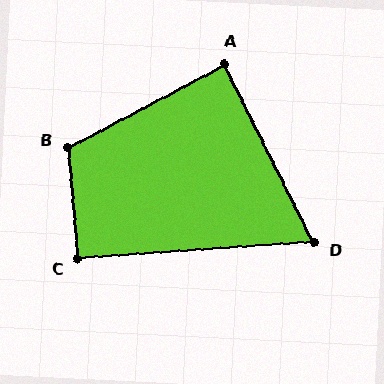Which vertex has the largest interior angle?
B, at approximately 113 degrees.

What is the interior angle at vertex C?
Approximately 91 degrees (approximately right).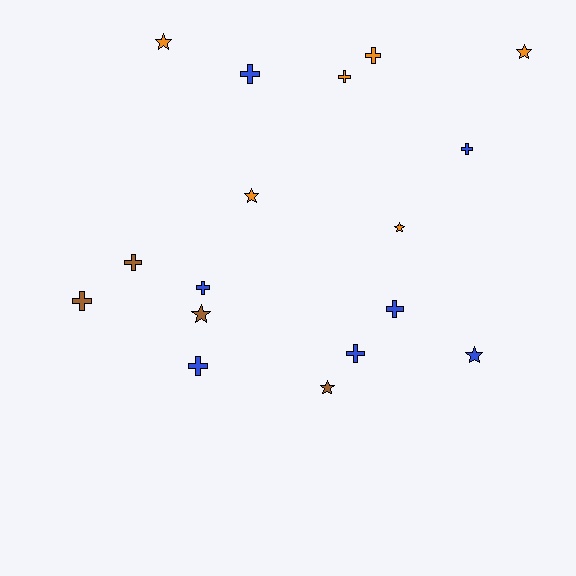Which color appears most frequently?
Blue, with 7 objects.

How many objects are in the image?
There are 17 objects.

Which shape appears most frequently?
Cross, with 10 objects.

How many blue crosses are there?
There are 6 blue crosses.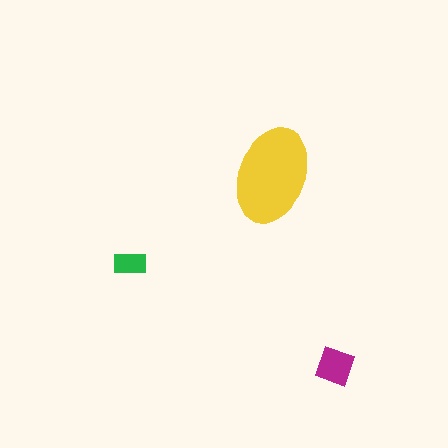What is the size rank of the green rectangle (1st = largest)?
3rd.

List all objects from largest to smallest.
The yellow ellipse, the magenta square, the green rectangle.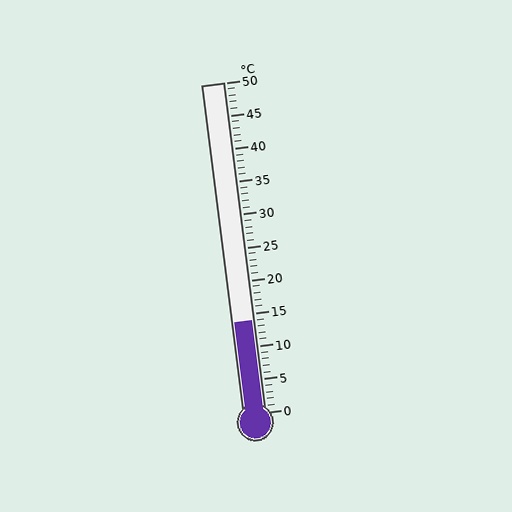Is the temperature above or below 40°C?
The temperature is below 40°C.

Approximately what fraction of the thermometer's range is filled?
The thermometer is filled to approximately 30% of its range.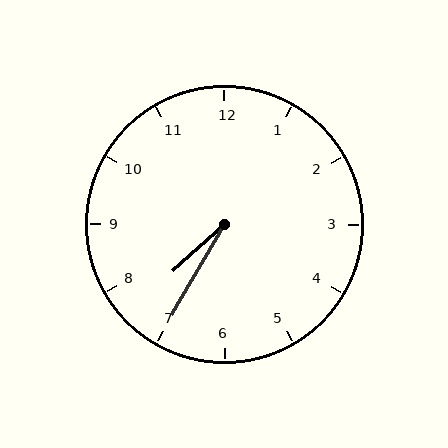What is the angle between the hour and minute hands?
Approximately 18 degrees.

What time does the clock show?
7:35.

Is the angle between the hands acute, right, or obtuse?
It is acute.